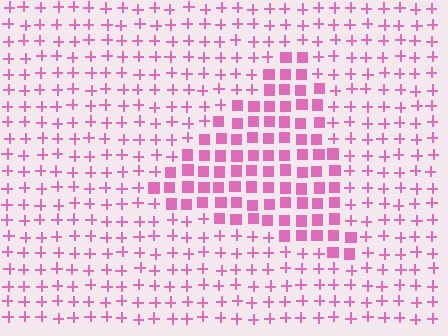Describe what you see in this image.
The image is filled with small pink elements arranged in a uniform grid. A triangle-shaped region contains squares, while the surrounding area contains plus signs. The boundary is defined purely by the change in element shape.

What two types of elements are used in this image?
The image uses squares inside the triangle region and plus signs outside it.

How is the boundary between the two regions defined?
The boundary is defined by a change in element shape: squares inside vs. plus signs outside. All elements share the same color and spacing.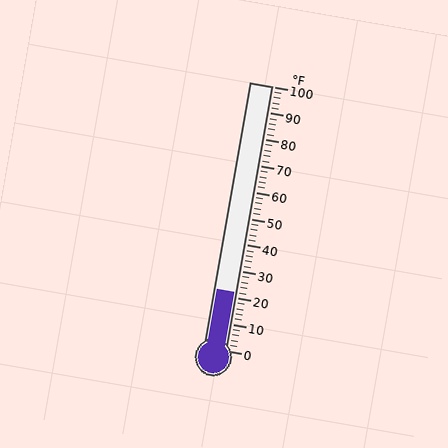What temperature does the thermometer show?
The thermometer shows approximately 22°F.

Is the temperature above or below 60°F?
The temperature is below 60°F.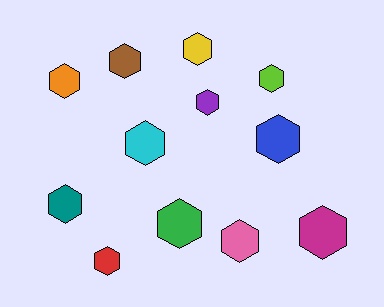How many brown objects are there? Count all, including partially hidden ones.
There is 1 brown object.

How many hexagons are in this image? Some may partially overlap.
There are 12 hexagons.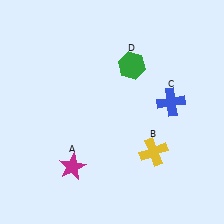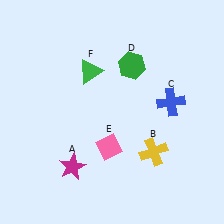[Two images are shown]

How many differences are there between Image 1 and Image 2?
There are 2 differences between the two images.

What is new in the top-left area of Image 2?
A green triangle (F) was added in the top-left area of Image 2.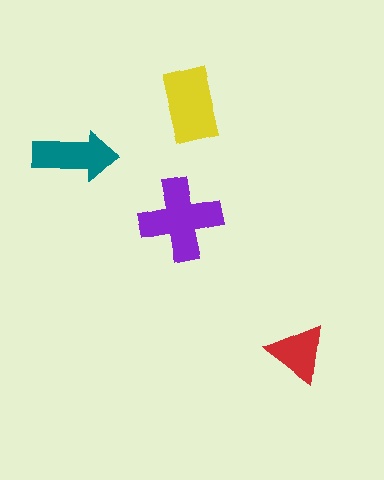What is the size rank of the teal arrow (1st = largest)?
3rd.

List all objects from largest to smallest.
The purple cross, the yellow rectangle, the teal arrow, the red triangle.